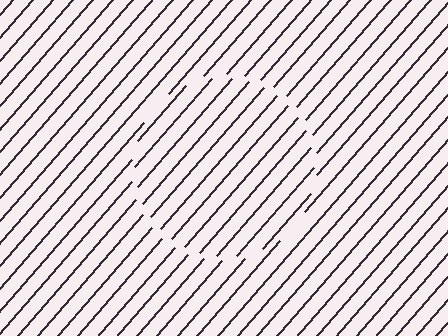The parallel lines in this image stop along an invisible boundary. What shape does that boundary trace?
An illusory circle. The interior of the shape contains the same grating, shifted by half a period — the contour is defined by the phase discontinuity where line-ends from the inner and outer gratings abut.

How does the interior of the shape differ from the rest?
The interior of the shape contains the same grating, shifted by half a period — the contour is defined by the phase discontinuity where line-ends from the inner and outer gratings abut.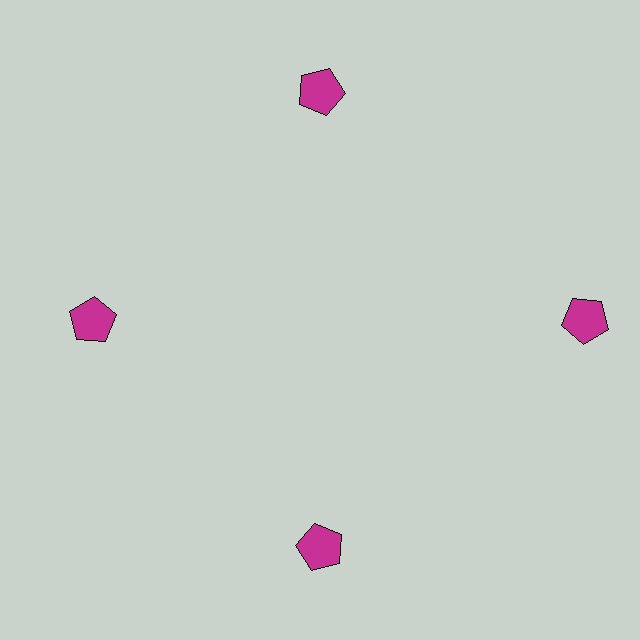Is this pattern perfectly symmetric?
No. The 4 magenta pentagons are arranged in a ring, but one element near the 3 o'clock position is pushed outward from the center, breaking the 4-fold rotational symmetry.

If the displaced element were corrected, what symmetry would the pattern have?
It would have 4-fold rotational symmetry — the pattern would map onto itself every 90 degrees.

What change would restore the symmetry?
The symmetry would be restored by moving it inward, back onto the ring so that all 4 pentagons sit at equal angles and equal distance from the center.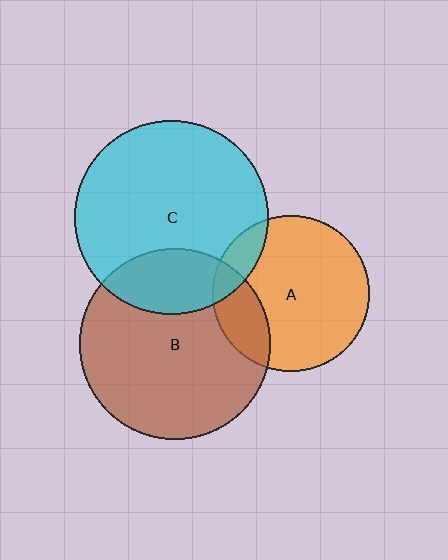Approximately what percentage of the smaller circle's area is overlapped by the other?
Approximately 10%.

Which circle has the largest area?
Circle C (cyan).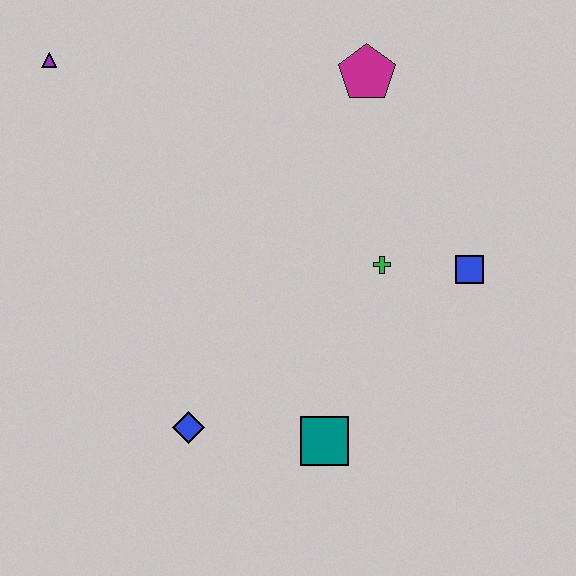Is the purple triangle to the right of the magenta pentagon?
No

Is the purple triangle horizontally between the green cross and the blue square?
No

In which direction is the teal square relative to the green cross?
The teal square is below the green cross.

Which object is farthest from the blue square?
The purple triangle is farthest from the blue square.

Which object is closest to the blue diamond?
The teal square is closest to the blue diamond.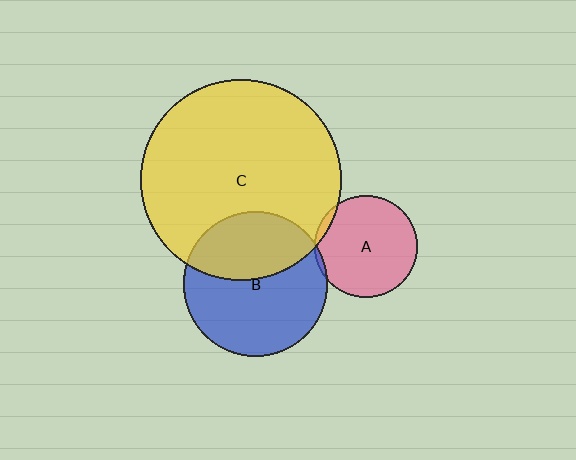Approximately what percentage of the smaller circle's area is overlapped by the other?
Approximately 5%.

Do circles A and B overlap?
Yes.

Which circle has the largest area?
Circle C (yellow).